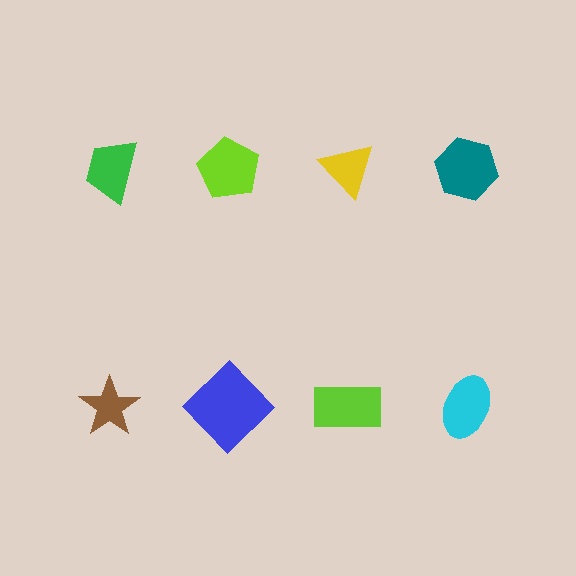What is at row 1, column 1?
A green trapezoid.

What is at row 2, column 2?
A blue diamond.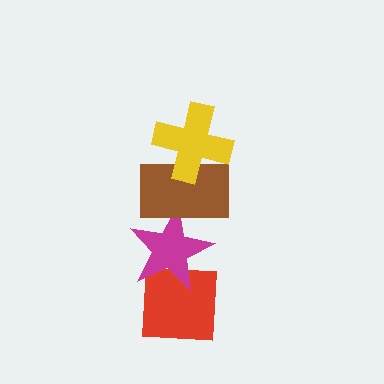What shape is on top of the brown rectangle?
The yellow cross is on top of the brown rectangle.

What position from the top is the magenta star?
The magenta star is 3rd from the top.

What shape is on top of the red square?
The magenta star is on top of the red square.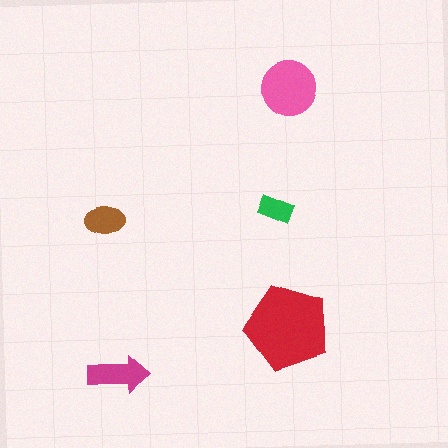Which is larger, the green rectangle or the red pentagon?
The red pentagon.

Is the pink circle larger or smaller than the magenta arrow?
Larger.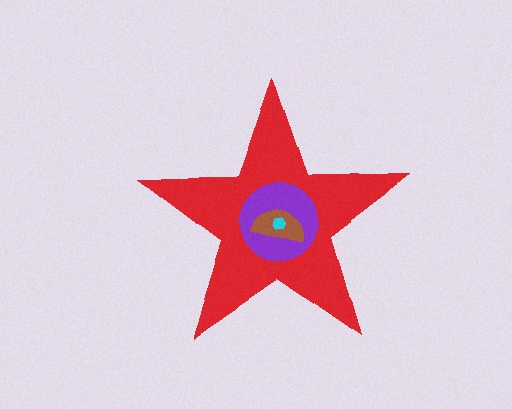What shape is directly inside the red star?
The purple circle.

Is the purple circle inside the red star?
Yes.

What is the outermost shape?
The red star.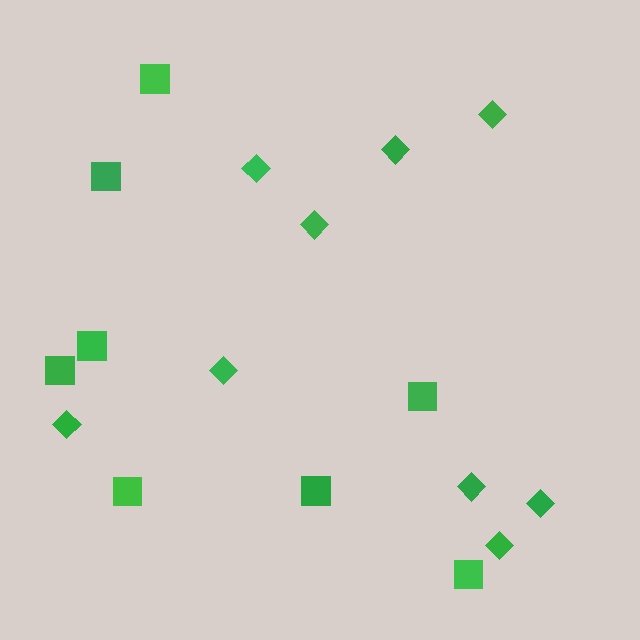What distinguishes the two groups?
There are 2 groups: one group of squares (8) and one group of diamonds (9).